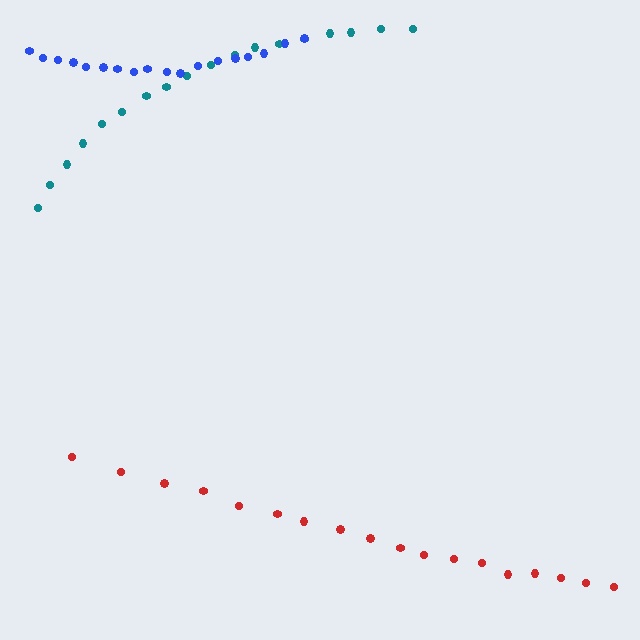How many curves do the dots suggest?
There are 3 distinct paths.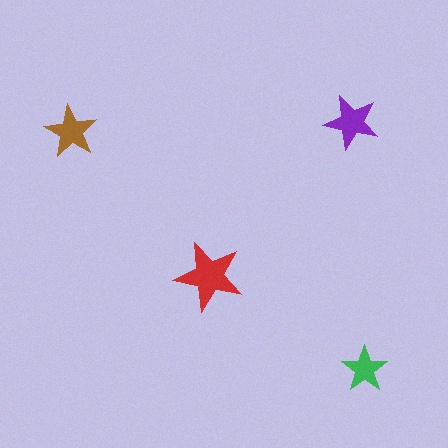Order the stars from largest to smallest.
the red one, the purple one, the brown one, the green one.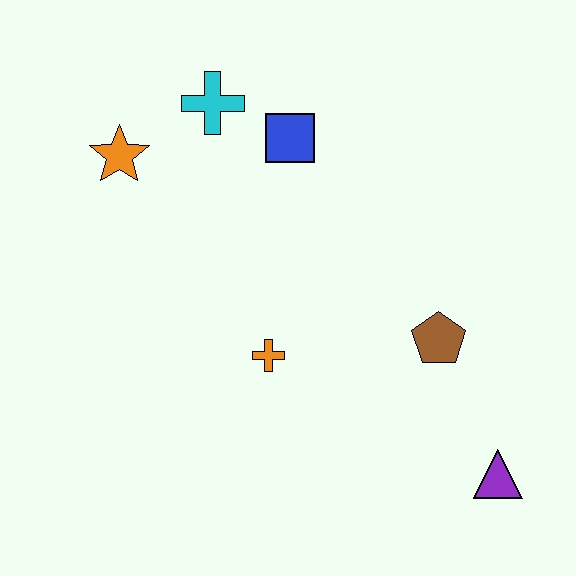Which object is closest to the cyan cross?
The blue square is closest to the cyan cross.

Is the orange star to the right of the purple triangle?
No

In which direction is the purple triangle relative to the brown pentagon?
The purple triangle is below the brown pentagon.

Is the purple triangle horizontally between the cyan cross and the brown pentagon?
No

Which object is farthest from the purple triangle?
The orange star is farthest from the purple triangle.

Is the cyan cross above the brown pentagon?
Yes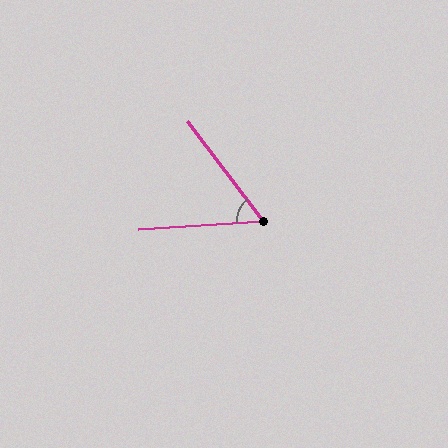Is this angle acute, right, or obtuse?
It is acute.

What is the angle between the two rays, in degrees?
Approximately 57 degrees.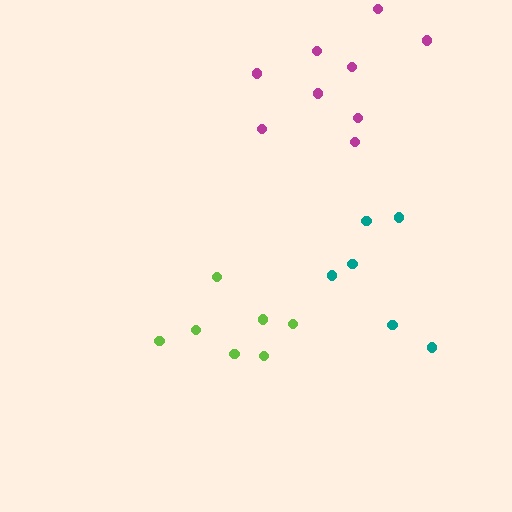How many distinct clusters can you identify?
There are 3 distinct clusters.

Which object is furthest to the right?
The teal cluster is rightmost.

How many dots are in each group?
Group 1: 6 dots, Group 2: 7 dots, Group 3: 9 dots (22 total).